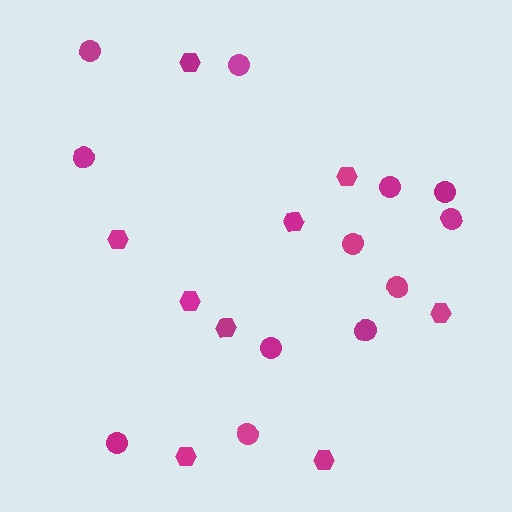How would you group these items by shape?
There are 2 groups: one group of circles (12) and one group of hexagons (9).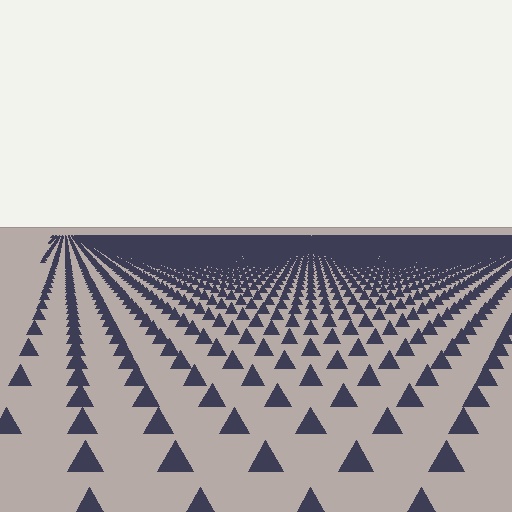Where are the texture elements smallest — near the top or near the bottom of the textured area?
Near the top.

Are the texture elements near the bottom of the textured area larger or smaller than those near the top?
Larger. Near the bottom, elements are closer to the viewer and appear at a bigger on-screen size.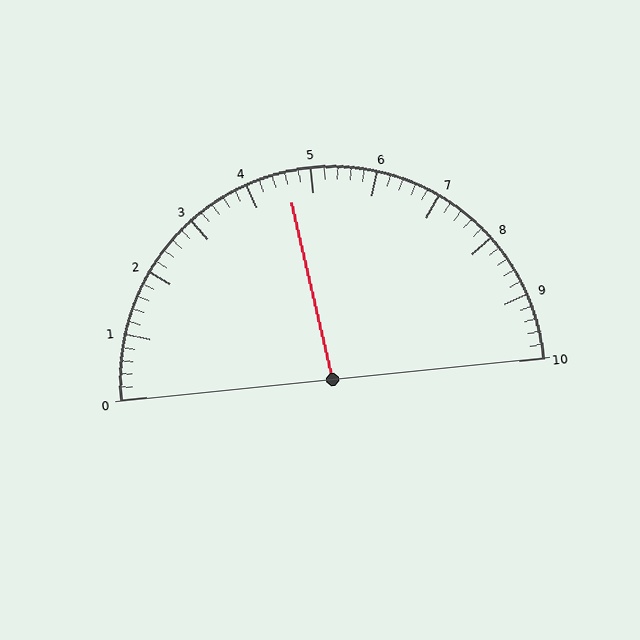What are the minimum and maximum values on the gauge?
The gauge ranges from 0 to 10.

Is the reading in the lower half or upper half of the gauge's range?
The reading is in the lower half of the range (0 to 10).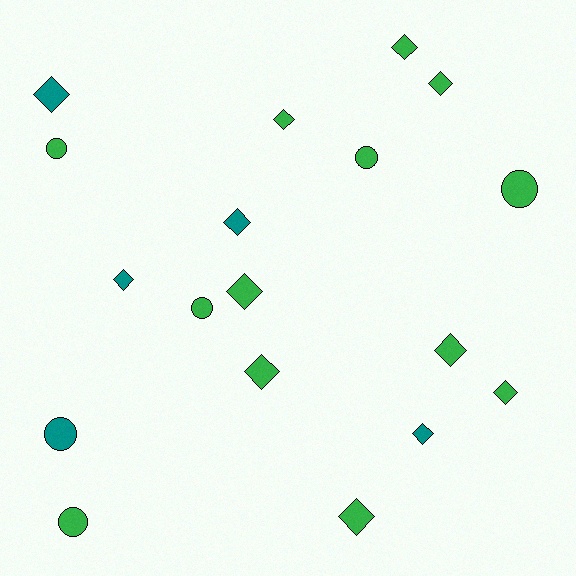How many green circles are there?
There are 5 green circles.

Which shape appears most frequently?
Diamond, with 12 objects.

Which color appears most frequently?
Green, with 13 objects.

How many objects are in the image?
There are 18 objects.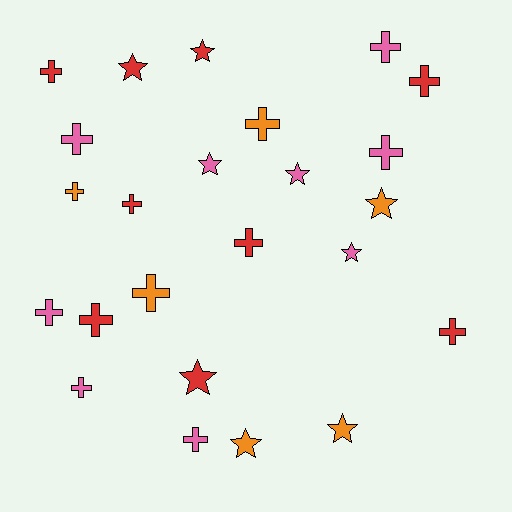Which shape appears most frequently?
Cross, with 15 objects.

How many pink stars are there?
There are 3 pink stars.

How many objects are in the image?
There are 24 objects.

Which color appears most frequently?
Red, with 9 objects.